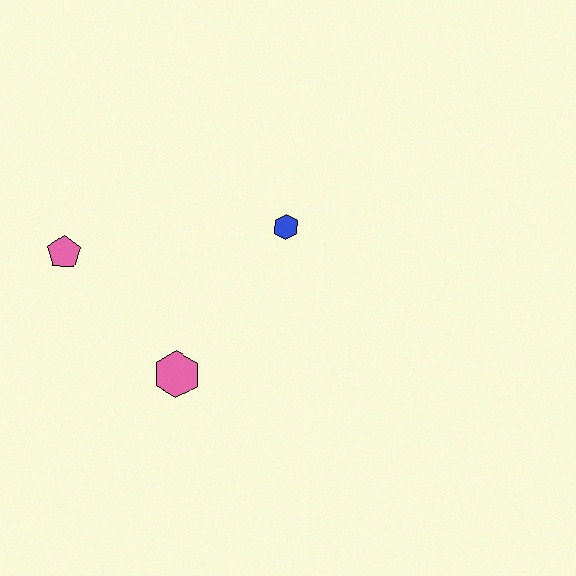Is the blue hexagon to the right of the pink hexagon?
Yes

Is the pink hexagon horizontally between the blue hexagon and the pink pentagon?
Yes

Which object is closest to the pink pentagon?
The pink hexagon is closest to the pink pentagon.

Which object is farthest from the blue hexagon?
The pink pentagon is farthest from the blue hexagon.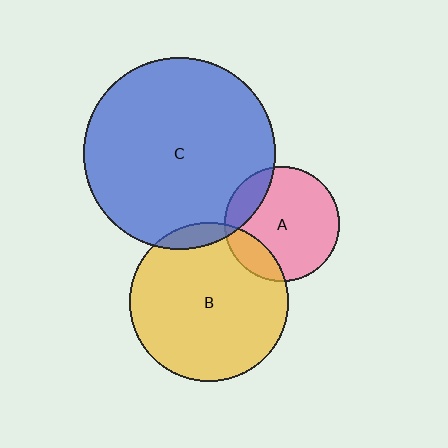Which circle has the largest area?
Circle C (blue).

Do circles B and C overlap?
Yes.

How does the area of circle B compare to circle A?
Approximately 1.9 times.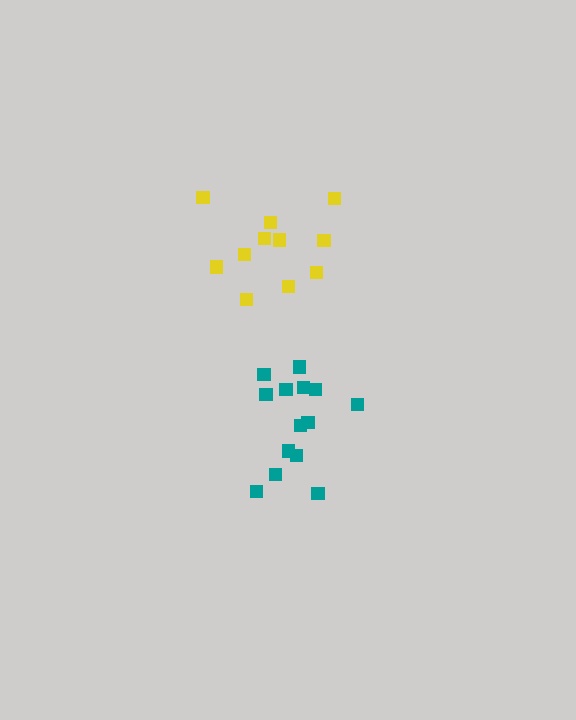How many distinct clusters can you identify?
There are 2 distinct clusters.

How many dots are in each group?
Group 1: 14 dots, Group 2: 11 dots (25 total).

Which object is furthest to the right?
The teal cluster is rightmost.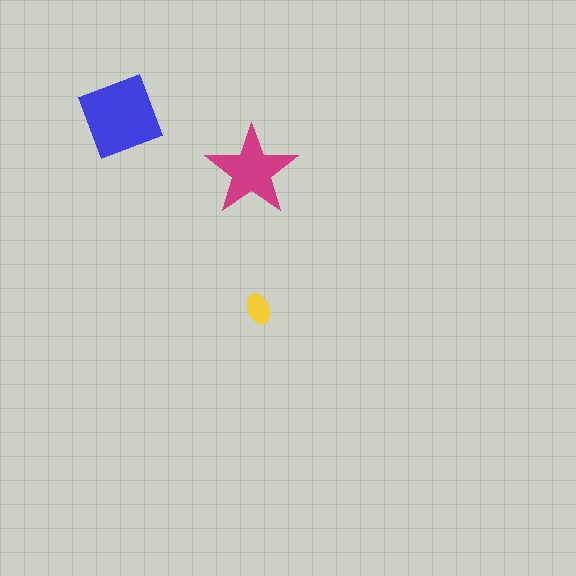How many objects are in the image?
There are 3 objects in the image.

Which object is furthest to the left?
The blue diamond is leftmost.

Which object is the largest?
The blue diamond.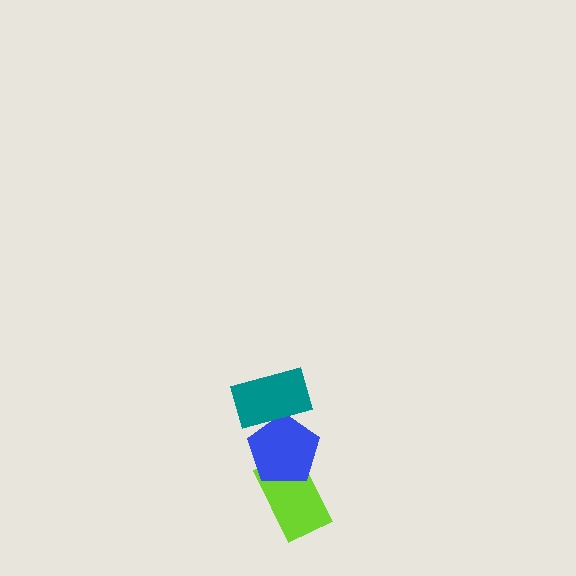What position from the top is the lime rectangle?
The lime rectangle is 3rd from the top.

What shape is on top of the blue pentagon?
The teal rectangle is on top of the blue pentagon.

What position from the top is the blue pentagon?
The blue pentagon is 2nd from the top.